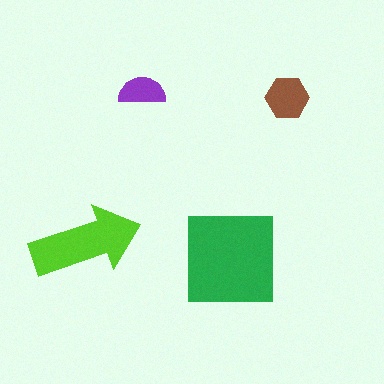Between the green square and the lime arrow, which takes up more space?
The green square.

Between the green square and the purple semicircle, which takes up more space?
The green square.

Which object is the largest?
The green square.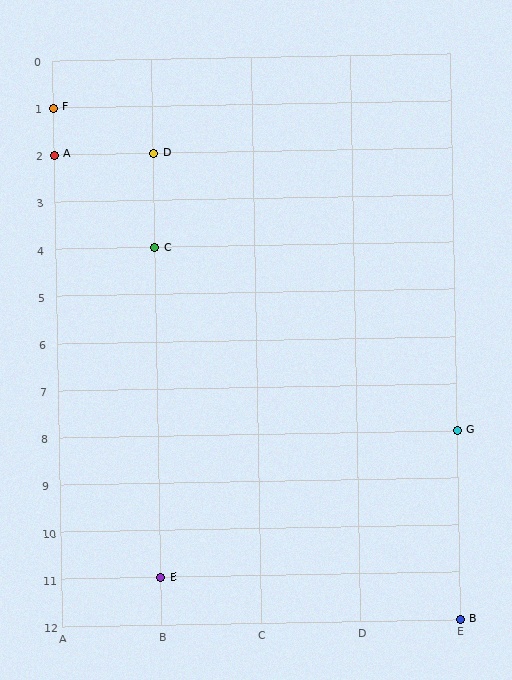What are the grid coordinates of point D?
Point D is at grid coordinates (B, 2).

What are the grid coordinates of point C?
Point C is at grid coordinates (B, 4).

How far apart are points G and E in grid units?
Points G and E are 3 columns and 3 rows apart (about 4.2 grid units diagonally).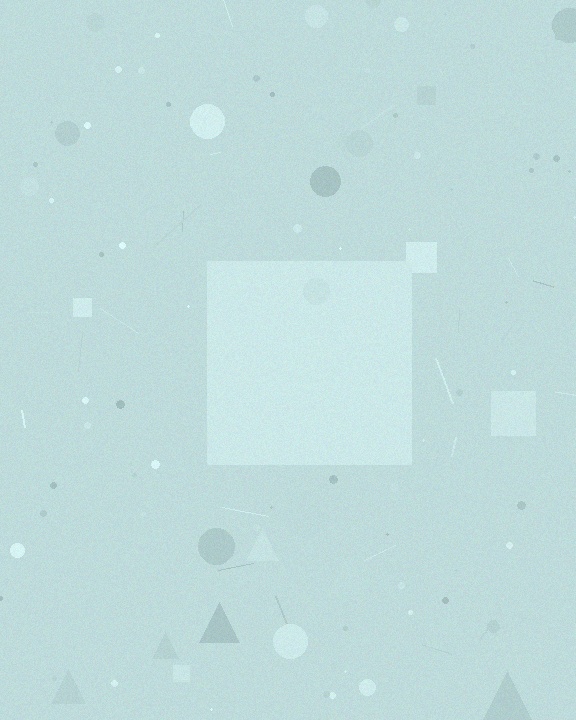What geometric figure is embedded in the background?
A square is embedded in the background.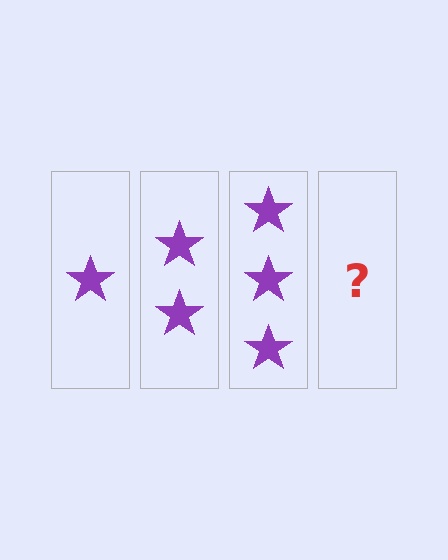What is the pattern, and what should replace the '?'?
The pattern is that each step adds one more star. The '?' should be 4 stars.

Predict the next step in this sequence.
The next step is 4 stars.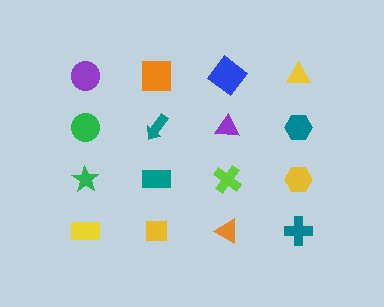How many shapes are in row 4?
4 shapes.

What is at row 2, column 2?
A teal arrow.